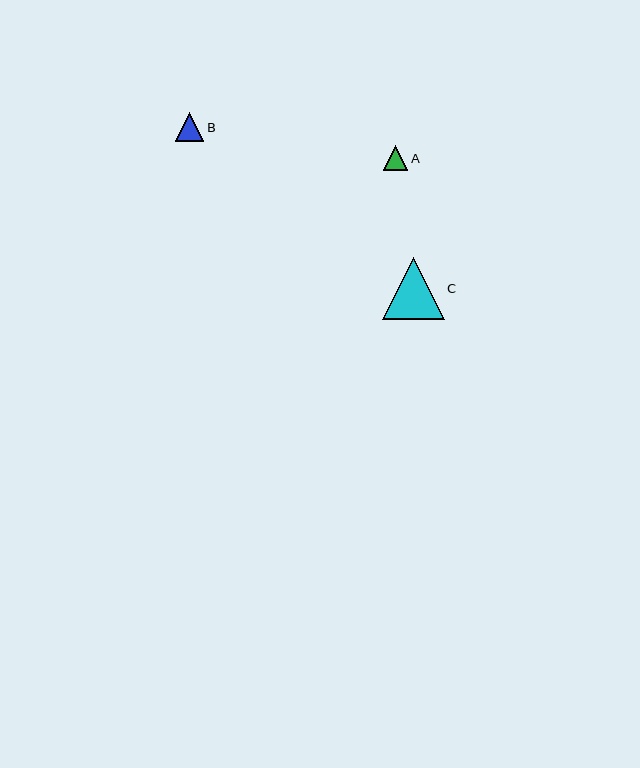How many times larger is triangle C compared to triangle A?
Triangle C is approximately 2.5 times the size of triangle A.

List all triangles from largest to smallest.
From largest to smallest: C, B, A.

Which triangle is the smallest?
Triangle A is the smallest with a size of approximately 25 pixels.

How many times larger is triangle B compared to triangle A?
Triangle B is approximately 1.2 times the size of triangle A.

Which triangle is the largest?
Triangle C is the largest with a size of approximately 61 pixels.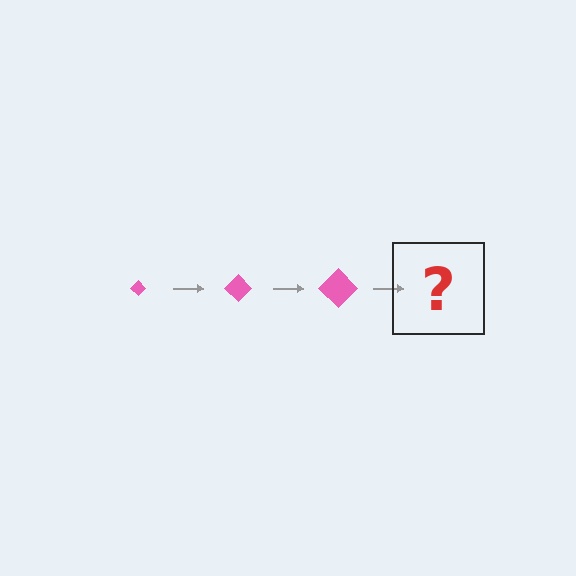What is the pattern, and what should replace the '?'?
The pattern is that the diamond gets progressively larger each step. The '?' should be a pink diamond, larger than the previous one.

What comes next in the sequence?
The next element should be a pink diamond, larger than the previous one.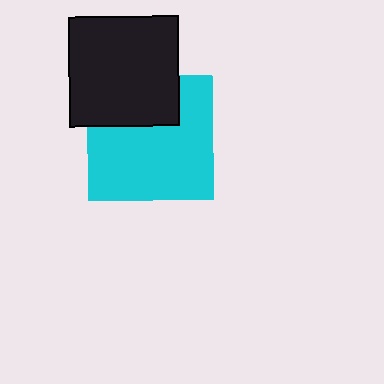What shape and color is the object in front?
The object in front is a black square.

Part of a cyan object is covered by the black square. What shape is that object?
It is a square.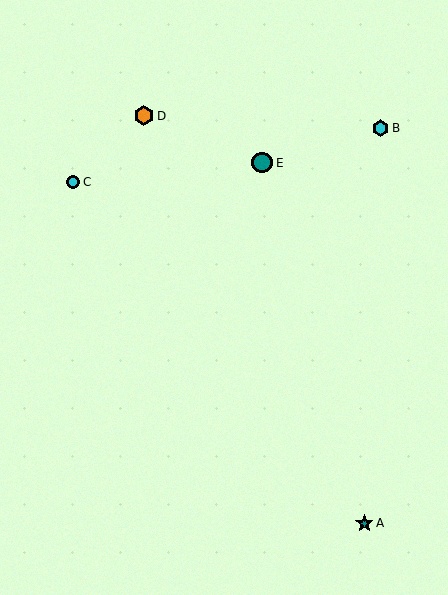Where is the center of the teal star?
The center of the teal star is at (364, 523).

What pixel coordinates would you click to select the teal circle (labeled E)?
Click at (262, 163) to select the teal circle E.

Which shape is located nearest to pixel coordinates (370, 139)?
The cyan hexagon (labeled B) at (380, 128) is nearest to that location.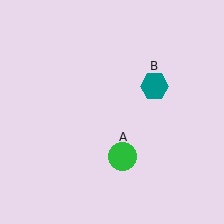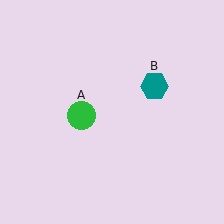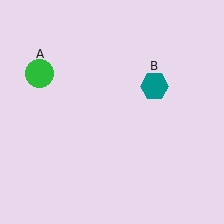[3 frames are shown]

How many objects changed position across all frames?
1 object changed position: green circle (object A).